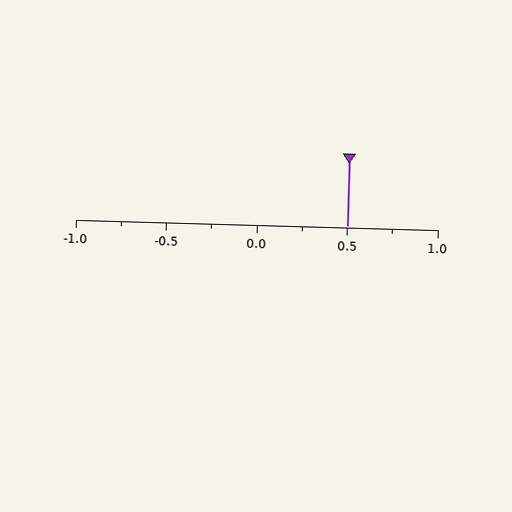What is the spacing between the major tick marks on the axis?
The major ticks are spaced 0.5 apart.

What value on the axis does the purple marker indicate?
The marker indicates approximately 0.5.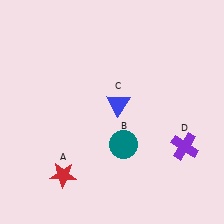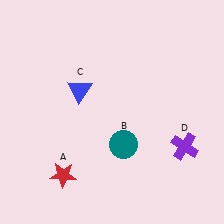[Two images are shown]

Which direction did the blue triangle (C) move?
The blue triangle (C) moved left.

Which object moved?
The blue triangle (C) moved left.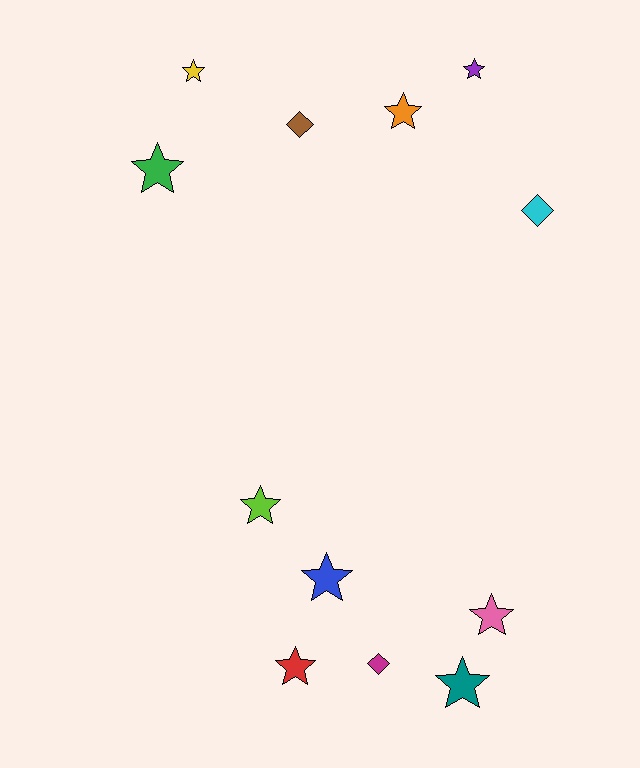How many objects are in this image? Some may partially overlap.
There are 12 objects.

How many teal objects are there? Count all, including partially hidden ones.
There is 1 teal object.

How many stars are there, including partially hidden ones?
There are 9 stars.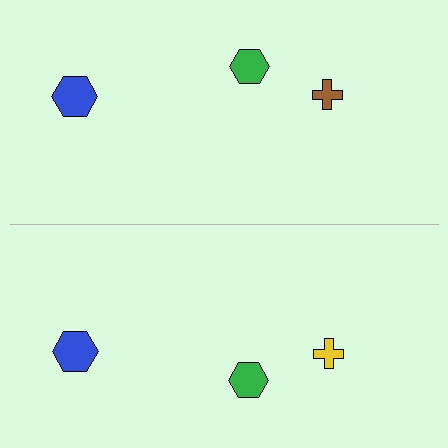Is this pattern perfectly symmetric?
No, the pattern is not perfectly symmetric. The yellow cross on the bottom side breaks the symmetry — its mirror counterpart is brown.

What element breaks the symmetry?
The yellow cross on the bottom side breaks the symmetry — its mirror counterpart is brown.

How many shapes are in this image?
There are 6 shapes in this image.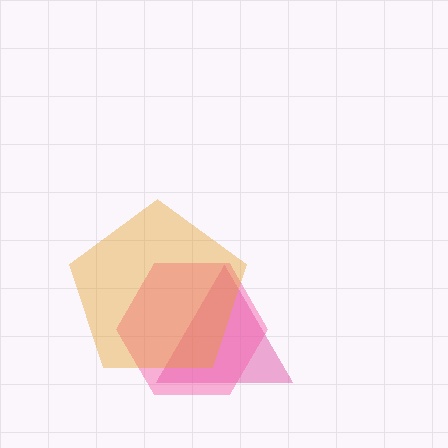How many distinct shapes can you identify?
There are 3 distinct shapes: a magenta triangle, a pink hexagon, an orange pentagon.